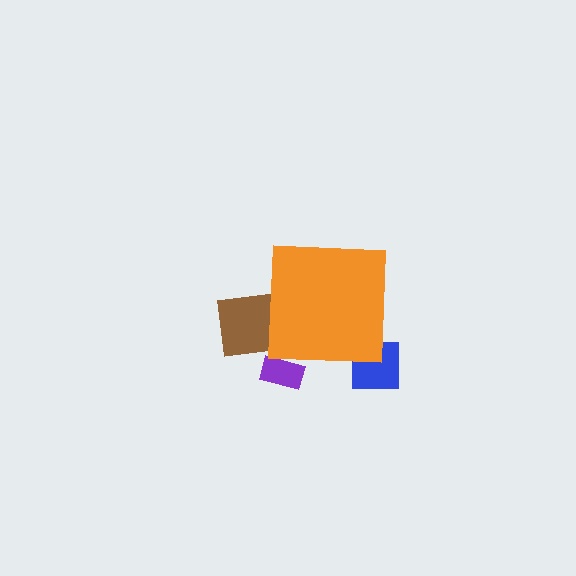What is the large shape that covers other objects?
An orange square.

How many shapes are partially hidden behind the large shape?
3 shapes are partially hidden.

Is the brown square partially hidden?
Yes, the brown square is partially hidden behind the orange square.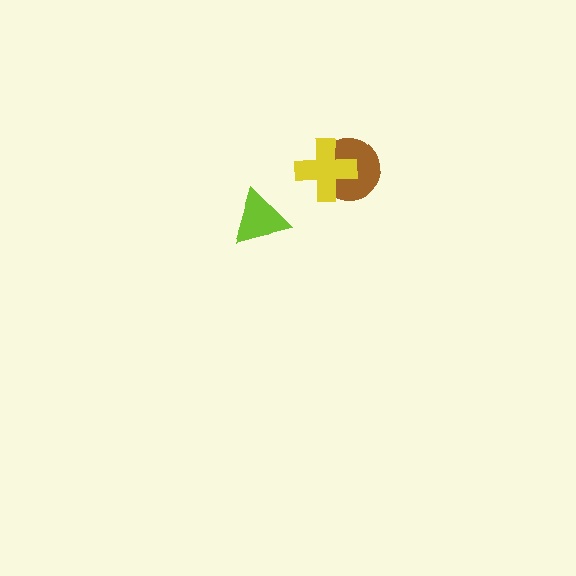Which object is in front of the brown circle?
The yellow cross is in front of the brown circle.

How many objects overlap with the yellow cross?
1 object overlaps with the yellow cross.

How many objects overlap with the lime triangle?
0 objects overlap with the lime triangle.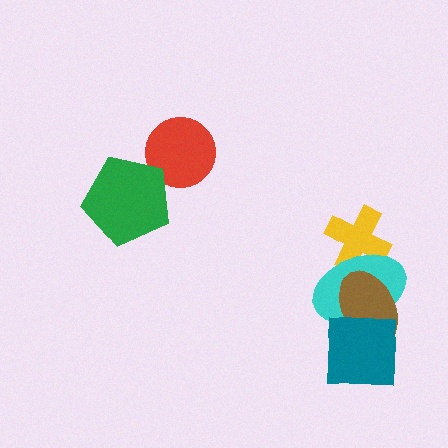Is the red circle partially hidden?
Yes, it is partially covered by another shape.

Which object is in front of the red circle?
The green pentagon is in front of the red circle.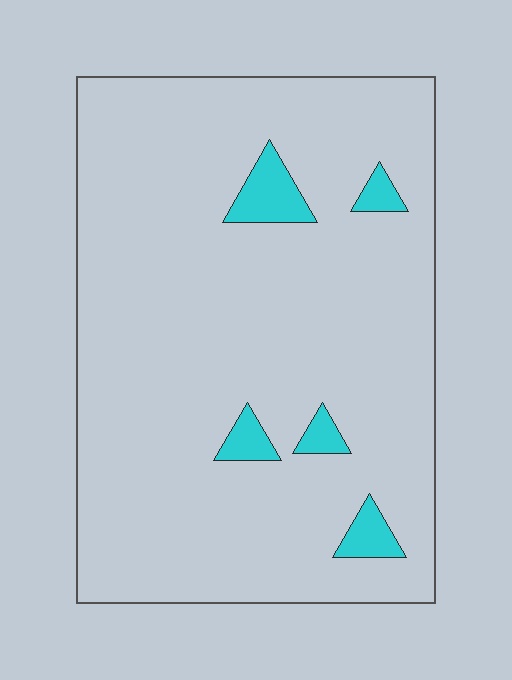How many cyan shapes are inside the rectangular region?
5.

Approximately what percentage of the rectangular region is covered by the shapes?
Approximately 5%.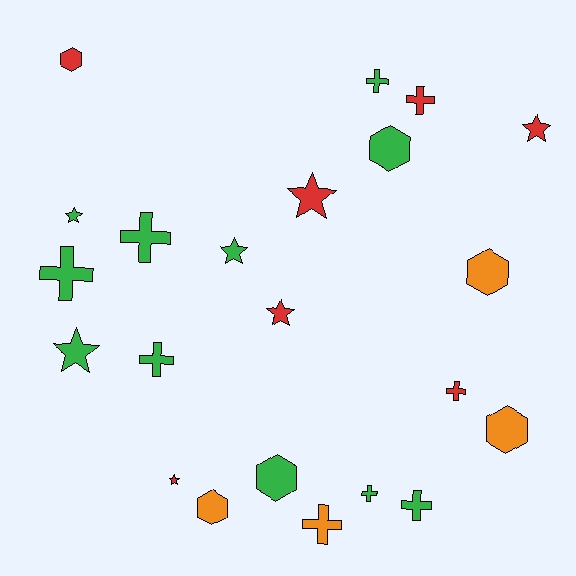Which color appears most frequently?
Green, with 11 objects.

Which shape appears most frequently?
Cross, with 9 objects.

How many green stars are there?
There are 3 green stars.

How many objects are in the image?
There are 22 objects.